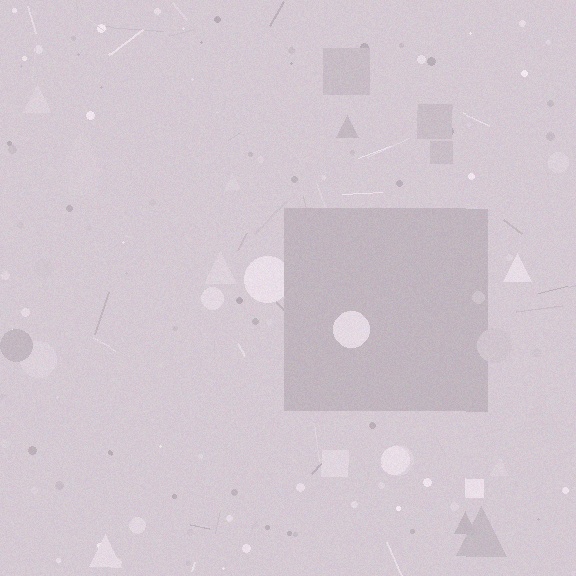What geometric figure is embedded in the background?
A square is embedded in the background.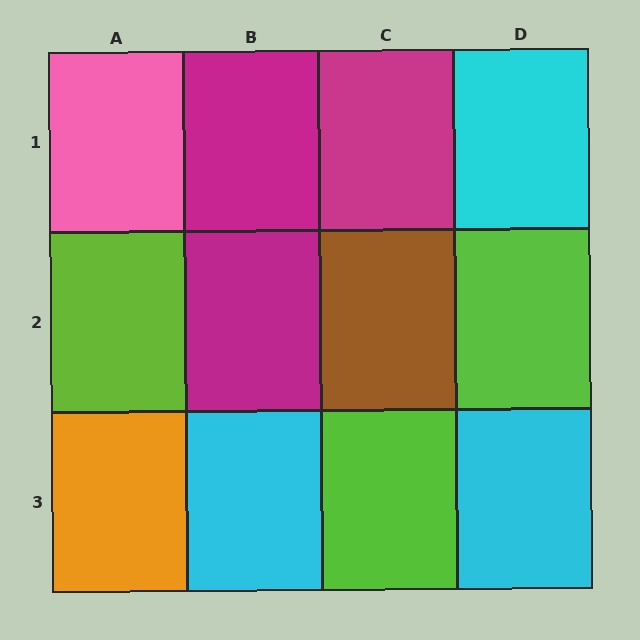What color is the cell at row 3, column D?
Cyan.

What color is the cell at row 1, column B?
Magenta.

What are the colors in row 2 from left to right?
Lime, magenta, brown, lime.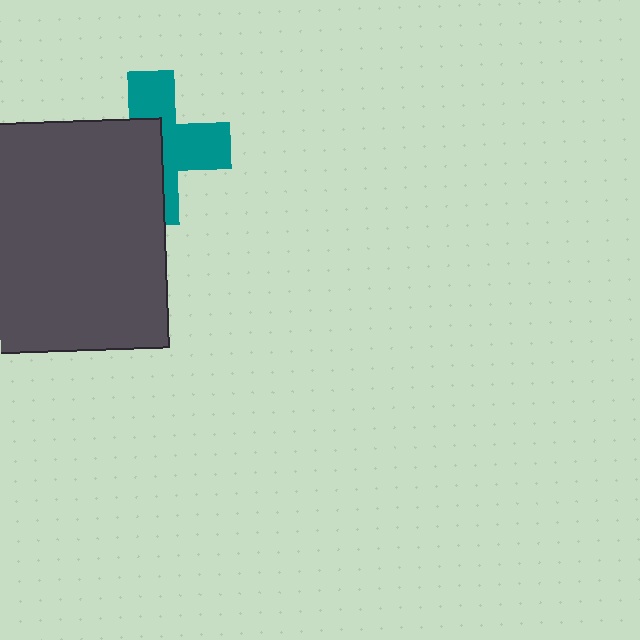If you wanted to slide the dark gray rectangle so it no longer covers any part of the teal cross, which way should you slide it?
Slide it left — that is the most direct way to separate the two shapes.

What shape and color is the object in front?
The object in front is a dark gray rectangle.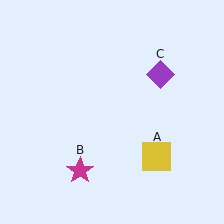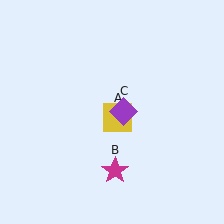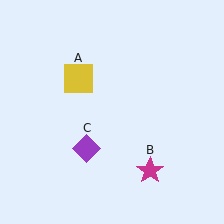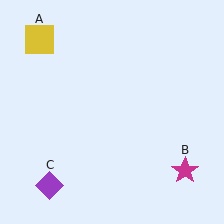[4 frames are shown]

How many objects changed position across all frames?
3 objects changed position: yellow square (object A), magenta star (object B), purple diamond (object C).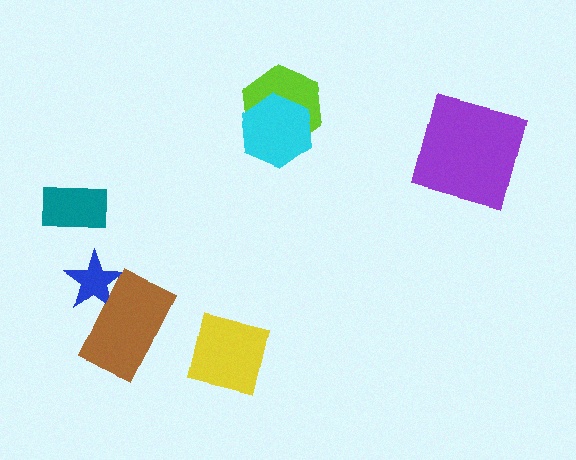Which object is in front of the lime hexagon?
The cyan hexagon is in front of the lime hexagon.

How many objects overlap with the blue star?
1 object overlaps with the blue star.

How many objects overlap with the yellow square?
0 objects overlap with the yellow square.